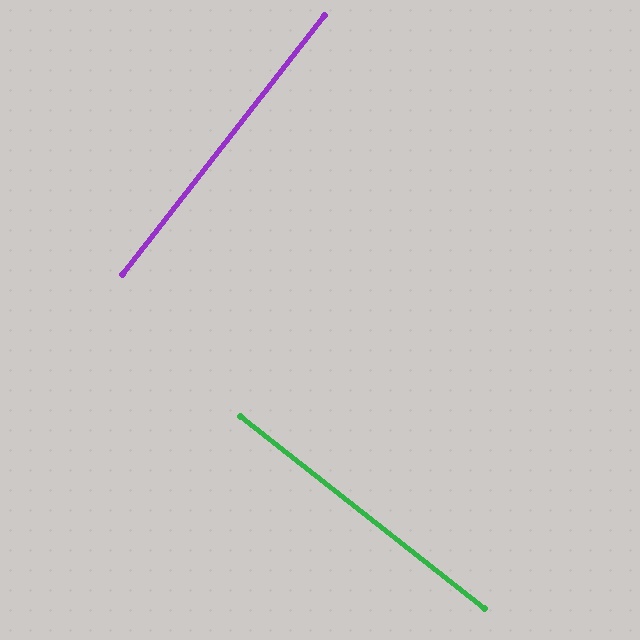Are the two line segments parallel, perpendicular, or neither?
Perpendicular — they meet at approximately 90°.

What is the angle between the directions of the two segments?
Approximately 90 degrees.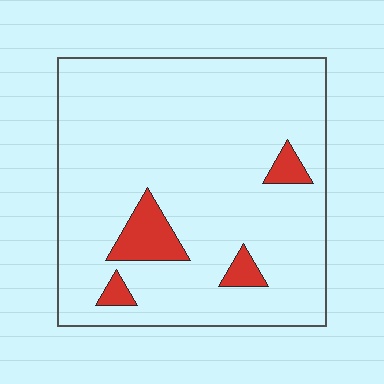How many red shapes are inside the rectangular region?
4.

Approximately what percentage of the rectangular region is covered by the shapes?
Approximately 10%.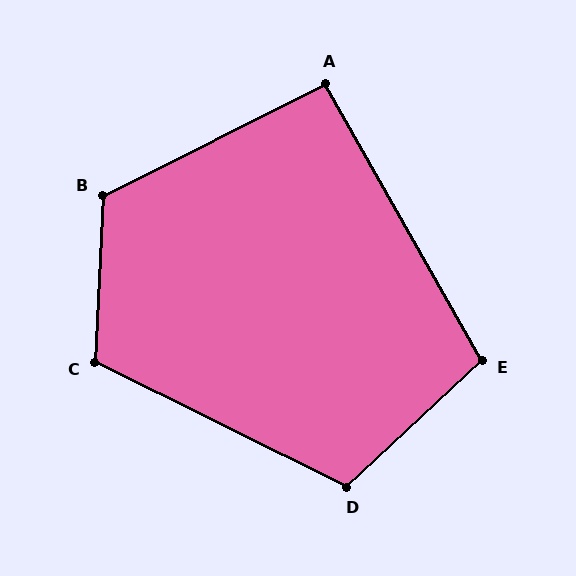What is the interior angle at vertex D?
Approximately 111 degrees (obtuse).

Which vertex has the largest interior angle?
B, at approximately 119 degrees.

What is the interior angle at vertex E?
Approximately 103 degrees (obtuse).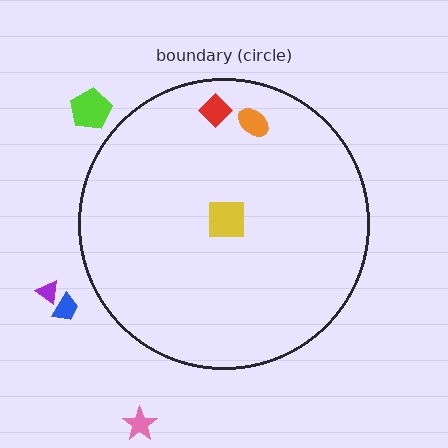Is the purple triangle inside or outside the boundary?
Outside.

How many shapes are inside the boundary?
3 inside, 4 outside.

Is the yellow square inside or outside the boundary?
Inside.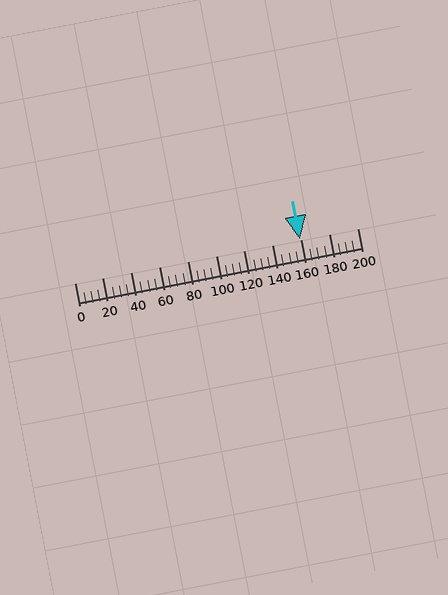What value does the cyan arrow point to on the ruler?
The cyan arrow points to approximately 160.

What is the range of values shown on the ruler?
The ruler shows values from 0 to 200.